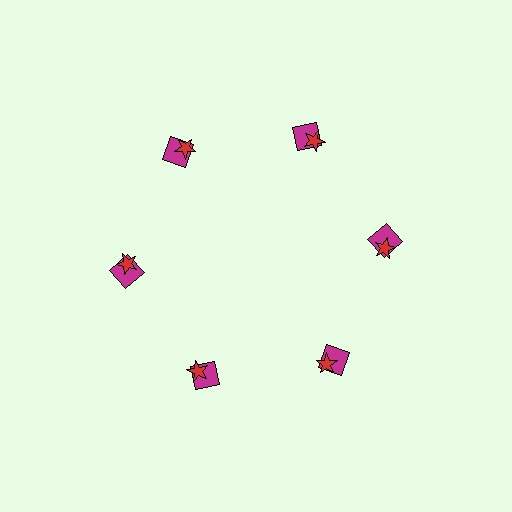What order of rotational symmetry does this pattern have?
This pattern has 6-fold rotational symmetry.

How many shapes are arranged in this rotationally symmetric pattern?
There are 12 shapes, arranged in 6 groups of 2.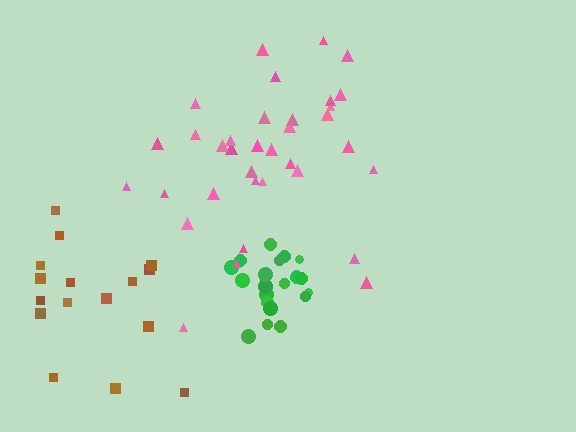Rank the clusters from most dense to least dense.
green, pink, brown.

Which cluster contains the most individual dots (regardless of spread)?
Pink (35).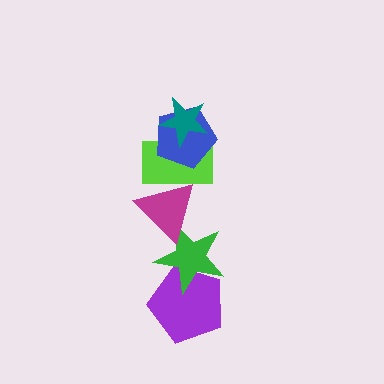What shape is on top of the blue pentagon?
The teal star is on top of the blue pentagon.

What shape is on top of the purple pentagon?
The green star is on top of the purple pentagon.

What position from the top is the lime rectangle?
The lime rectangle is 3rd from the top.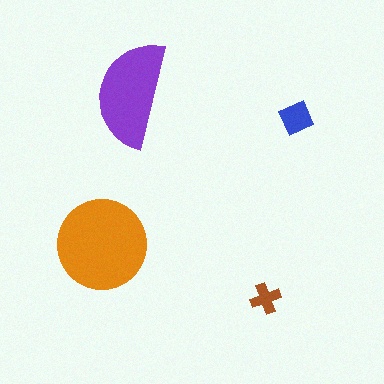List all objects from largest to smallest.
The orange circle, the purple semicircle, the blue diamond, the brown cross.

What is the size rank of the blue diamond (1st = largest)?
3rd.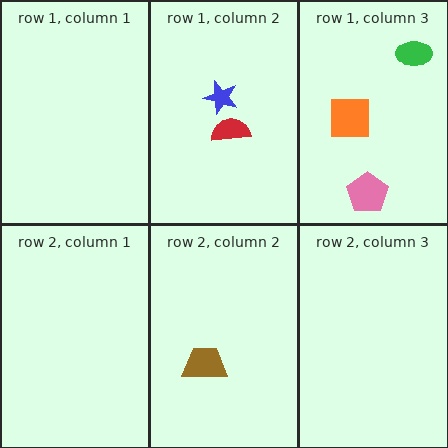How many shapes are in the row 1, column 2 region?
2.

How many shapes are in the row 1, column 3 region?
3.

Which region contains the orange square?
The row 1, column 3 region.